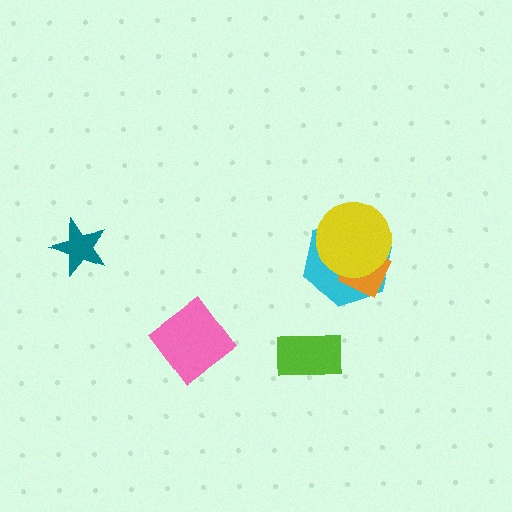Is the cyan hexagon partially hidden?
Yes, it is partially covered by another shape.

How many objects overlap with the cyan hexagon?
2 objects overlap with the cyan hexagon.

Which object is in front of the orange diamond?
The yellow circle is in front of the orange diamond.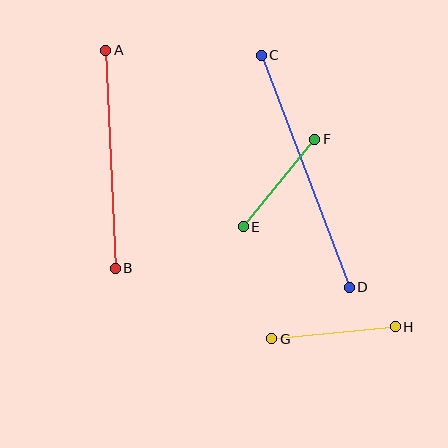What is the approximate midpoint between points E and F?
The midpoint is at approximately (279, 183) pixels.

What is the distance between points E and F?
The distance is approximately 113 pixels.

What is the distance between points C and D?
The distance is approximately 248 pixels.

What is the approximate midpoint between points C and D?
The midpoint is at approximately (305, 171) pixels.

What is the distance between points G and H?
The distance is approximately 124 pixels.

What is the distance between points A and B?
The distance is approximately 218 pixels.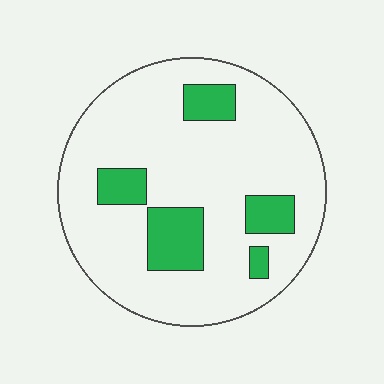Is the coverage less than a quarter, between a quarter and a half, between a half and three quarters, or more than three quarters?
Less than a quarter.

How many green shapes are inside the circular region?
5.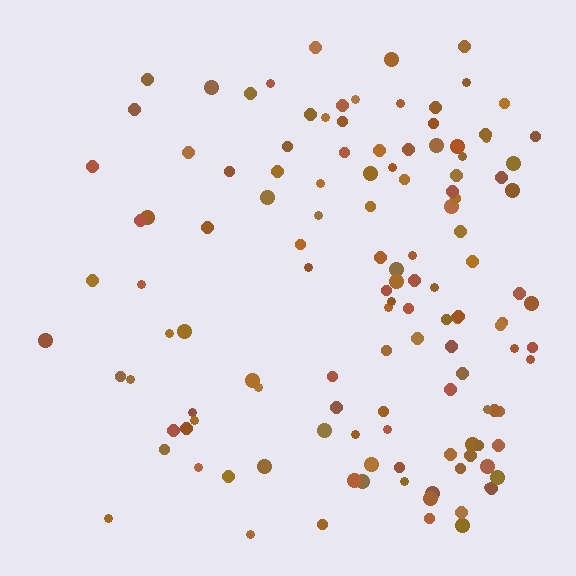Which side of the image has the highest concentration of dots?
The right.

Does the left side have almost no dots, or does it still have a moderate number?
Still a moderate number, just noticeably fewer than the right.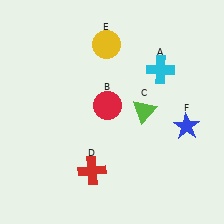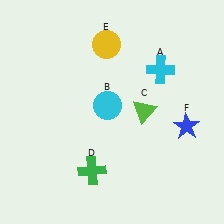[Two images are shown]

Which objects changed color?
B changed from red to cyan. D changed from red to green.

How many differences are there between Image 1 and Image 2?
There are 2 differences between the two images.